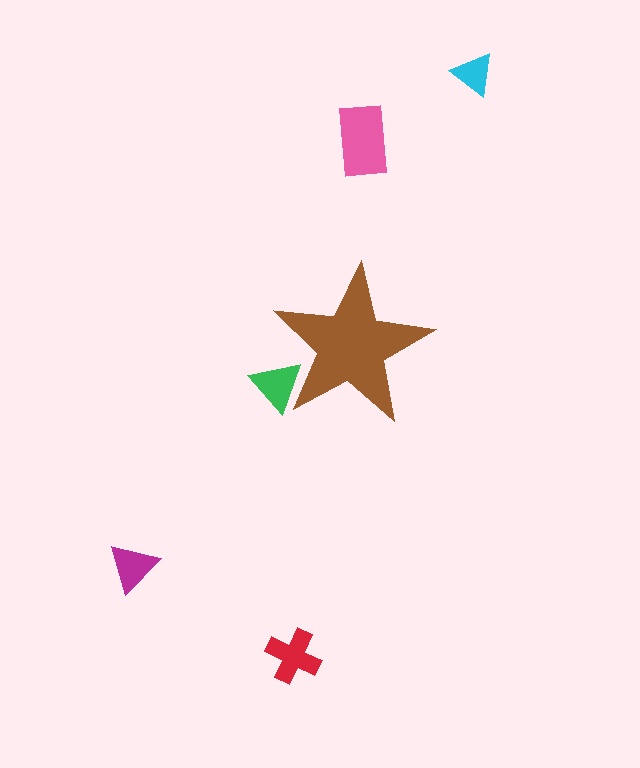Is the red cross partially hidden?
No, the red cross is fully visible.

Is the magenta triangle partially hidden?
No, the magenta triangle is fully visible.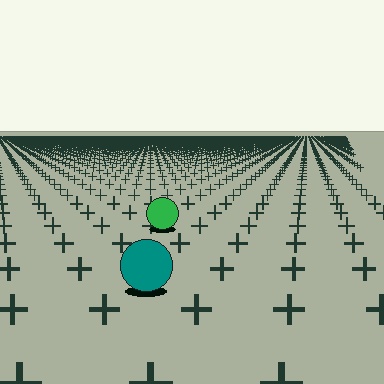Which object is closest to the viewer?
The teal circle is closest. The texture marks near it are larger and more spread out.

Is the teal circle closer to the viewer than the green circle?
Yes. The teal circle is closer — you can tell from the texture gradient: the ground texture is coarser near it.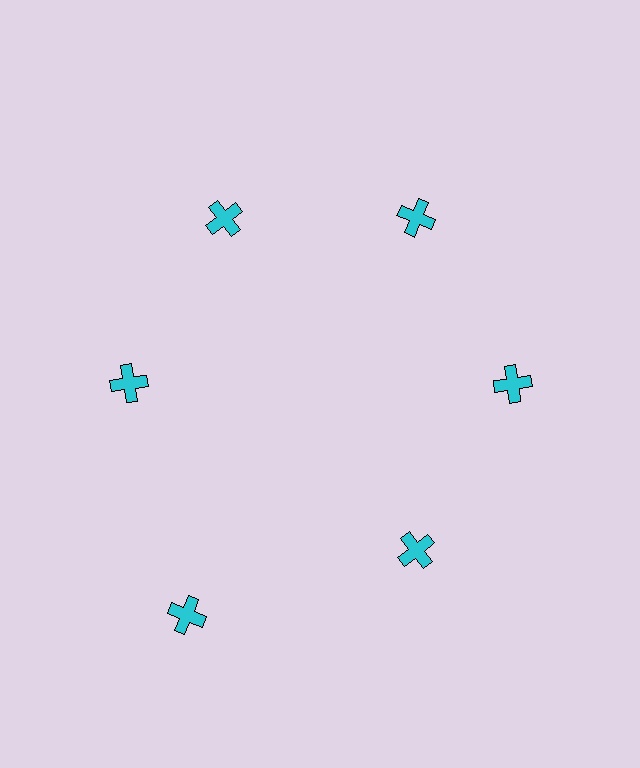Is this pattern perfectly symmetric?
No. The 6 cyan crosses are arranged in a ring, but one element near the 7 o'clock position is pushed outward from the center, breaking the 6-fold rotational symmetry.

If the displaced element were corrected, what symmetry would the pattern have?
It would have 6-fold rotational symmetry — the pattern would map onto itself every 60 degrees.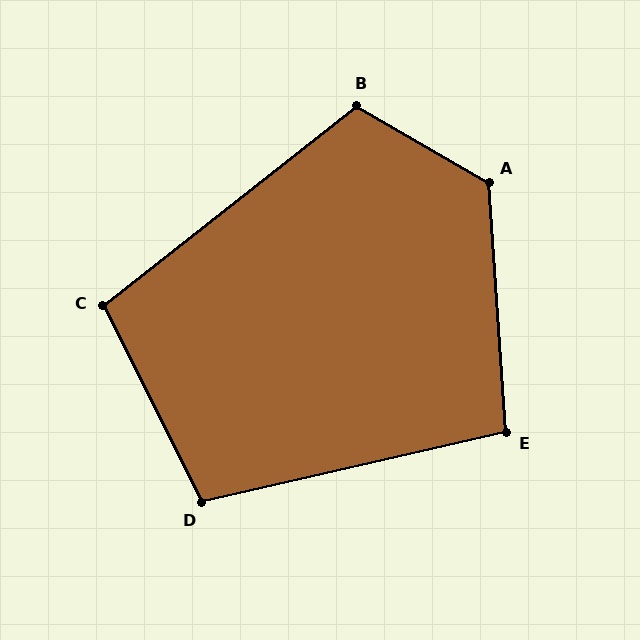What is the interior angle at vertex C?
Approximately 102 degrees (obtuse).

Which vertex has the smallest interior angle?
E, at approximately 99 degrees.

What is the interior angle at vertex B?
Approximately 111 degrees (obtuse).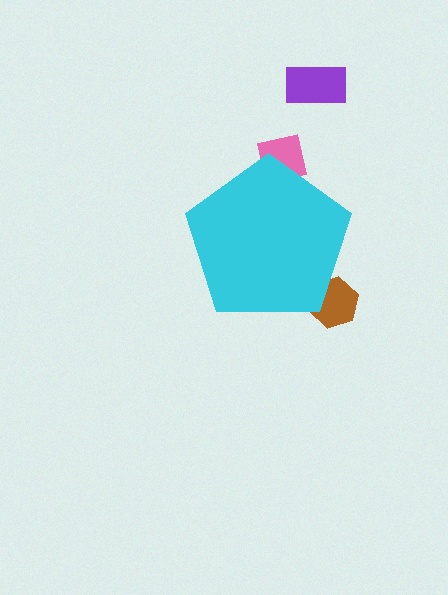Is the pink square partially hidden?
Yes, the pink square is partially hidden behind the cyan pentagon.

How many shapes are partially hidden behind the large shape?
2 shapes are partially hidden.